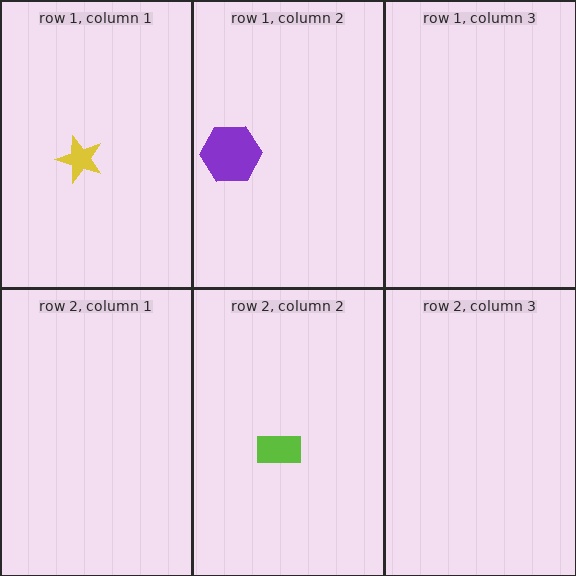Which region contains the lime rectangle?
The row 2, column 2 region.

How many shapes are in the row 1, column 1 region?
1.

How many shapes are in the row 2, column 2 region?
1.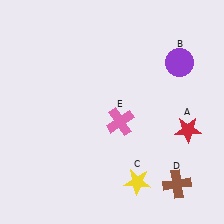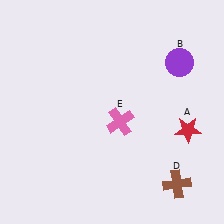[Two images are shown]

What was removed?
The yellow star (C) was removed in Image 2.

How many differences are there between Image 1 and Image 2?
There is 1 difference between the two images.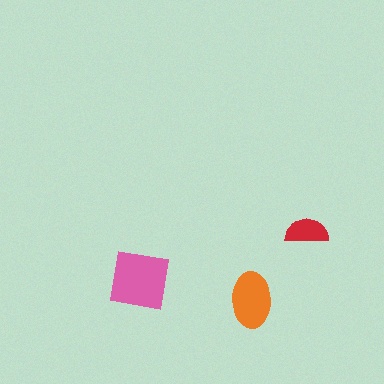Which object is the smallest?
The red semicircle.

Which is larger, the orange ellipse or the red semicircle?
The orange ellipse.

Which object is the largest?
The pink square.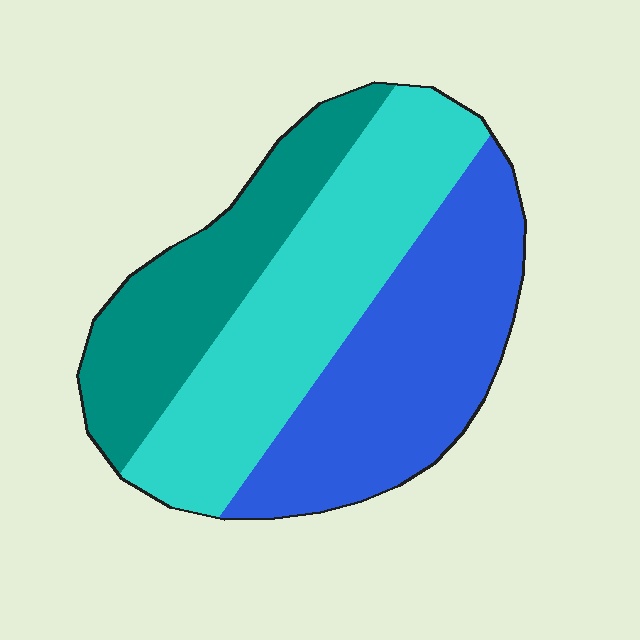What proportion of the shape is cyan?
Cyan covers 38% of the shape.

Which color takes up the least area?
Teal, at roughly 25%.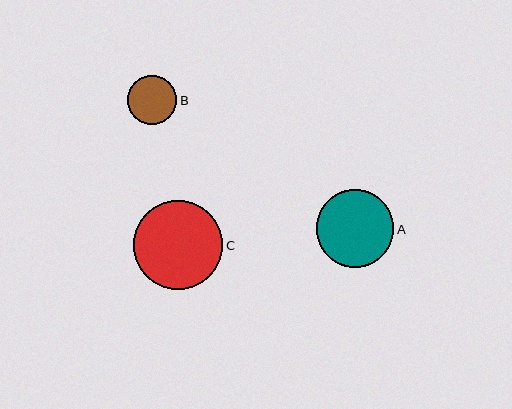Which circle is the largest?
Circle C is the largest with a size of approximately 89 pixels.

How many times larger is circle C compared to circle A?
Circle C is approximately 1.1 times the size of circle A.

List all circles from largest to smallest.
From largest to smallest: C, A, B.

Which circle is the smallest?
Circle B is the smallest with a size of approximately 49 pixels.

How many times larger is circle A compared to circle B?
Circle A is approximately 1.6 times the size of circle B.